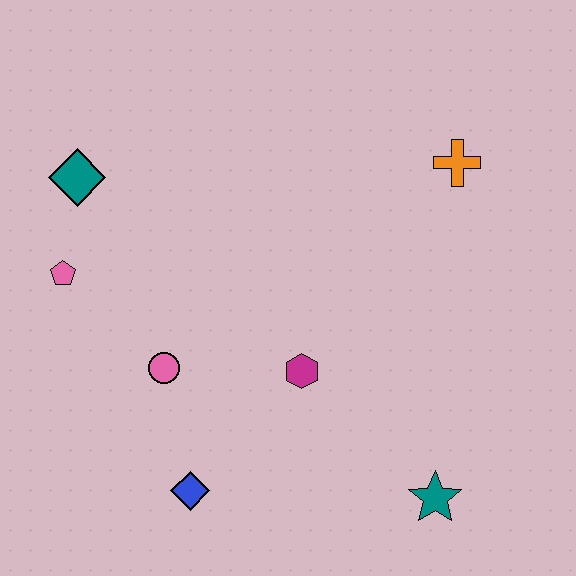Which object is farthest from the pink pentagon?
The teal star is farthest from the pink pentagon.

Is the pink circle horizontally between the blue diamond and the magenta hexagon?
No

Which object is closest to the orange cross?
The magenta hexagon is closest to the orange cross.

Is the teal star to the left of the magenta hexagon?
No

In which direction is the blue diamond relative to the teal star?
The blue diamond is to the left of the teal star.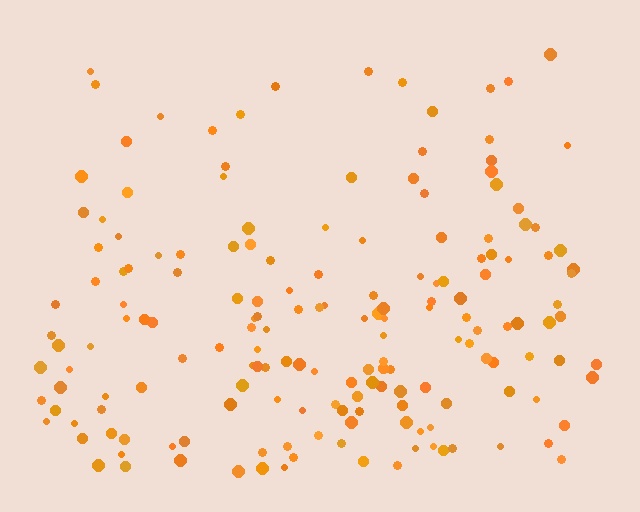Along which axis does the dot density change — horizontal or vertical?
Vertical.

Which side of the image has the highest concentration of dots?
The bottom.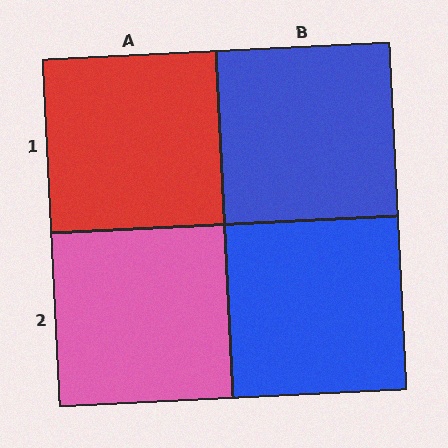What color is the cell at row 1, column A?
Red.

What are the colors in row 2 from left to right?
Pink, blue.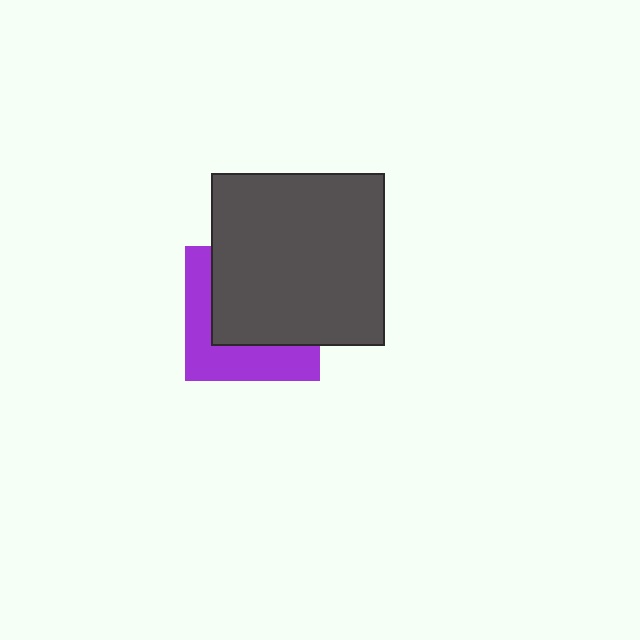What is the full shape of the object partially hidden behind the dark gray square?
The partially hidden object is a purple square.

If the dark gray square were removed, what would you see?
You would see the complete purple square.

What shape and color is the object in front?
The object in front is a dark gray square.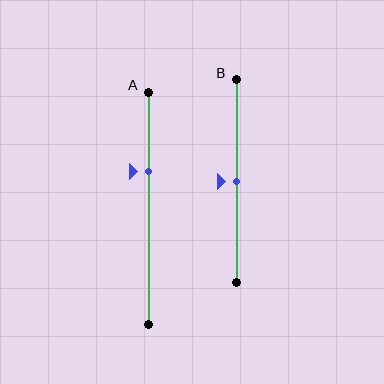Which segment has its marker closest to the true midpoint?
Segment B has its marker closest to the true midpoint.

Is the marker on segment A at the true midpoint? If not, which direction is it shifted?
No, the marker on segment A is shifted upward by about 16% of the segment length.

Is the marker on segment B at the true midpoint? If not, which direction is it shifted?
Yes, the marker on segment B is at the true midpoint.